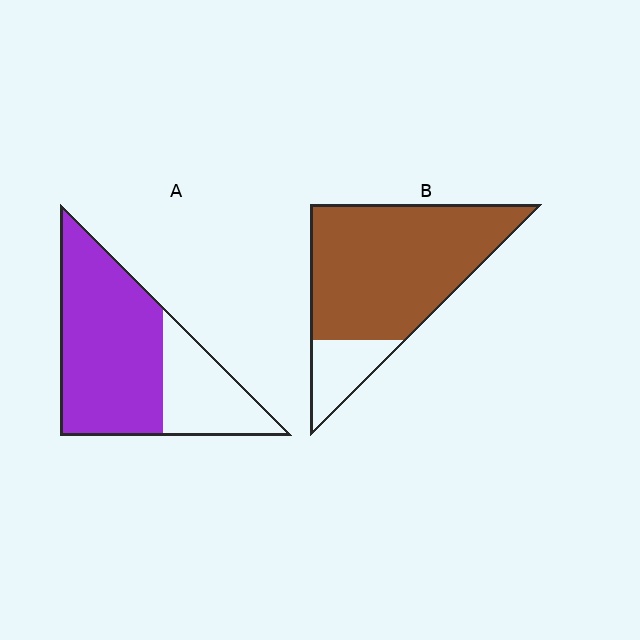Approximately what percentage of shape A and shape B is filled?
A is approximately 70% and B is approximately 85%.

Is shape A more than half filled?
Yes.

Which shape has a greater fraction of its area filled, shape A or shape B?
Shape B.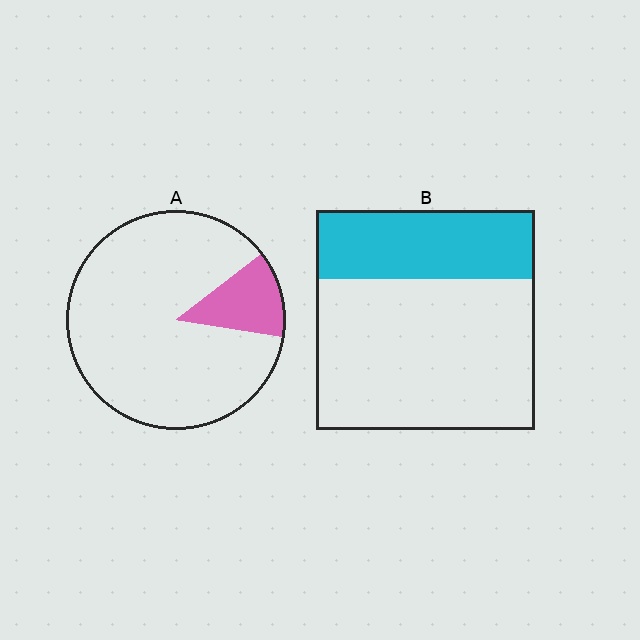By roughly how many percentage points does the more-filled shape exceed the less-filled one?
By roughly 20 percentage points (B over A).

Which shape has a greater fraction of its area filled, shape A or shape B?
Shape B.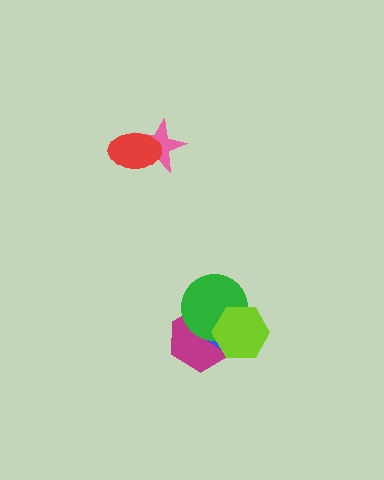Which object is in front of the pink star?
The red ellipse is in front of the pink star.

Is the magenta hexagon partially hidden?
Yes, it is partially covered by another shape.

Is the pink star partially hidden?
Yes, it is partially covered by another shape.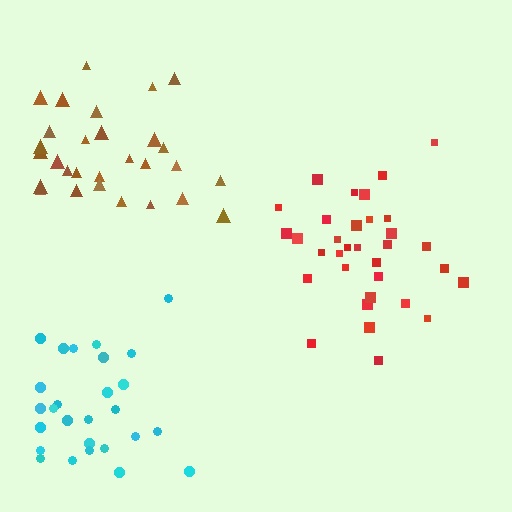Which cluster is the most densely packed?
Red.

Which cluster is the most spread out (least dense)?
Cyan.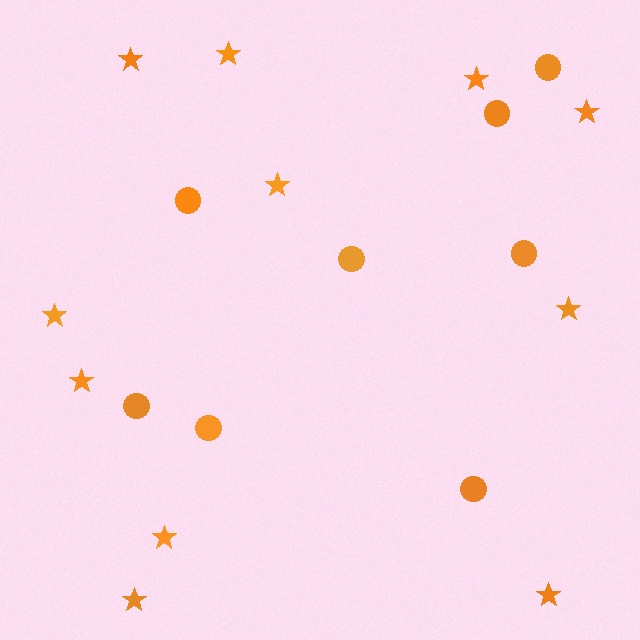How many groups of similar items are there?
There are 2 groups: one group of circles (8) and one group of stars (11).